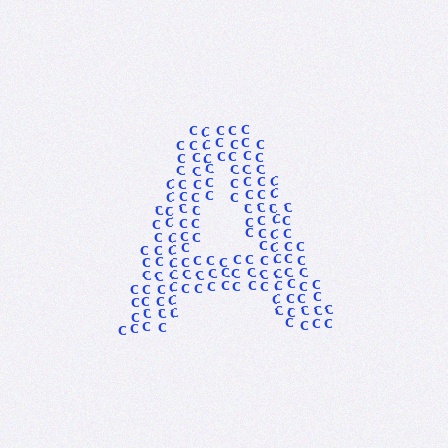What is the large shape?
The large shape is the letter A.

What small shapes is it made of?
It is made of small letter C's.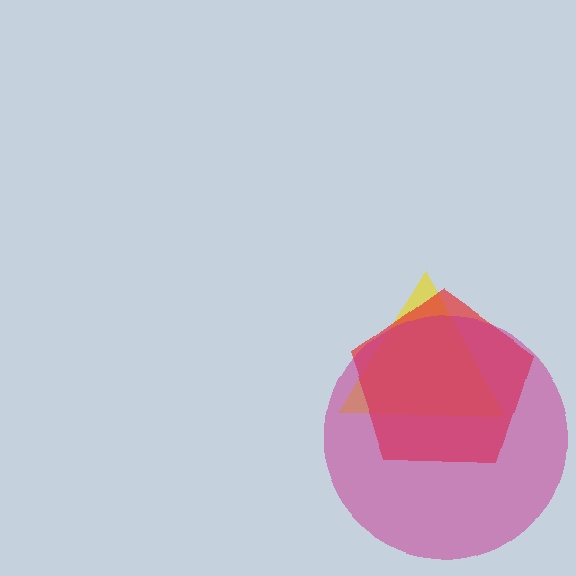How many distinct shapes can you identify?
There are 3 distinct shapes: a yellow triangle, a red pentagon, a magenta circle.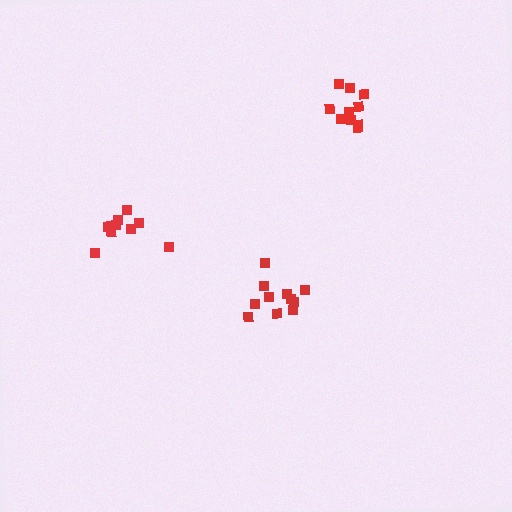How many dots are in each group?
Group 1: 11 dots, Group 2: 10 dots, Group 3: 10 dots (31 total).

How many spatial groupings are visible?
There are 3 spatial groupings.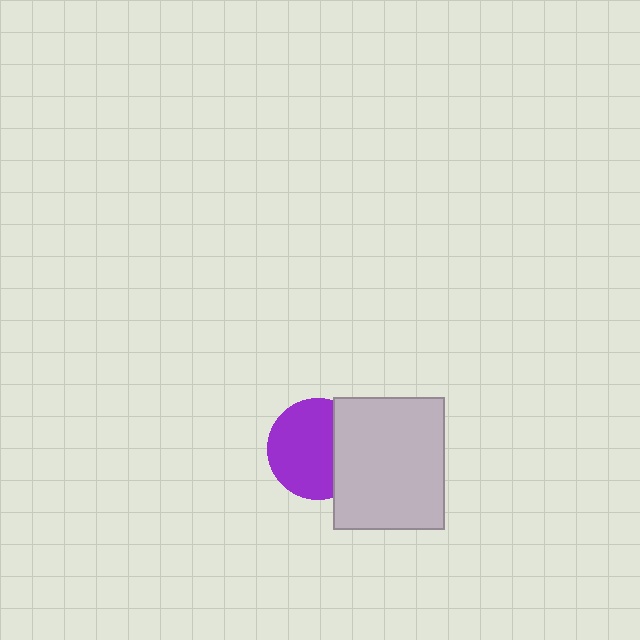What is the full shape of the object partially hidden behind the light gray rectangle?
The partially hidden object is a purple circle.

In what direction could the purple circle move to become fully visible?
The purple circle could move left. That would shift it out from behind the light gray rectangle entirely.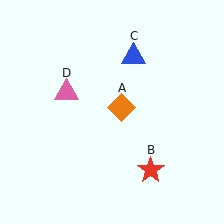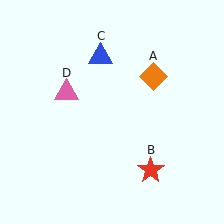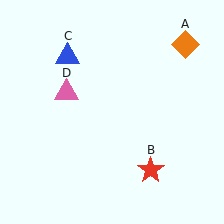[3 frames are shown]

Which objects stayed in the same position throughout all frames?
Red star (object B) and pink triangle (object D) remained stationary.